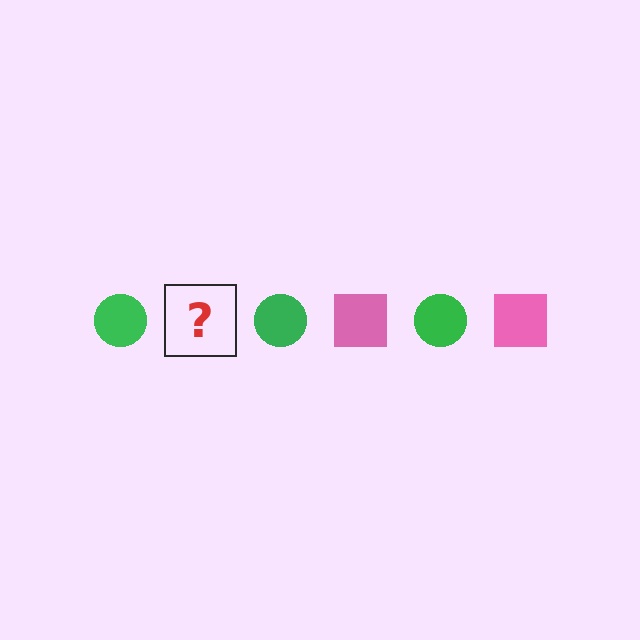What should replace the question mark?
The question mark should be replaced with a pink square.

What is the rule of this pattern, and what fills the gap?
The rule is that the pattern alternates between green circle and pink square. The gap should be filled with a pink square.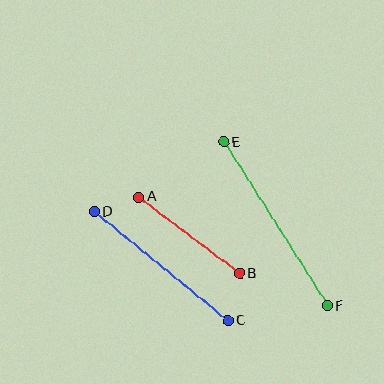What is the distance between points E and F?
The distance is approximately 194 pixels.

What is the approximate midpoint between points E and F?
The midpoint is at approximately (276, 224) pixels.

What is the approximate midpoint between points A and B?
The midpoint is at approximately (189, 235) pixels.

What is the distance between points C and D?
The distance is approximately 173 pixels.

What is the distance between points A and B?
The distance is approximately 126 pixels.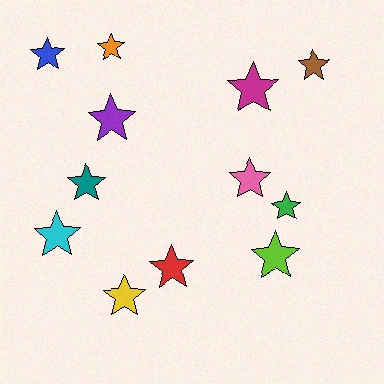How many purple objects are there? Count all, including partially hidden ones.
There is 1 purple object.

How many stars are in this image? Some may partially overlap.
There are 12 stars.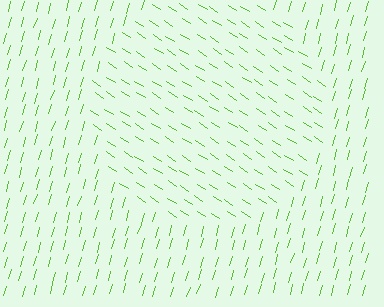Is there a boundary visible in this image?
Yes, there is a texture boundary formed by a change in line orientation.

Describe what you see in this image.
The image is filled with small lime line segments. A circle region in the image has lines oriented differently from the surrounding lines, creating a visible texture boundary.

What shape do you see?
I see a circle.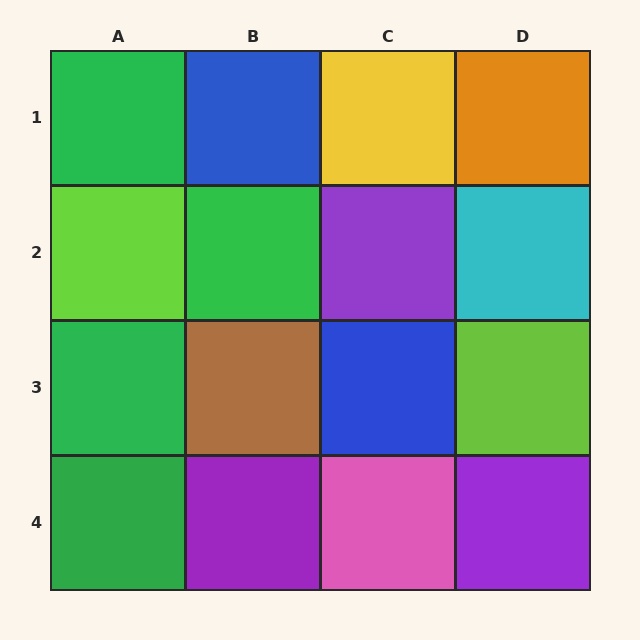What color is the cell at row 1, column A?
Green.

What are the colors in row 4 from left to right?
Green, purple, pink, purple.